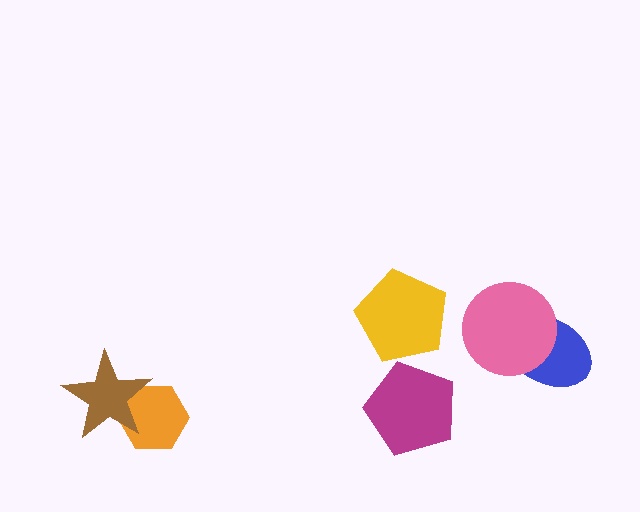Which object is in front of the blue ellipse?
The pink circle is in front of the blue ellipse.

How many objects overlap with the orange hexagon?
1 object overlaps with the orange hexagon.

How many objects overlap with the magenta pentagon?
0 objects overlap with the magenta pentagon.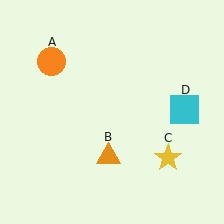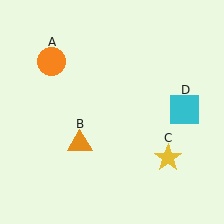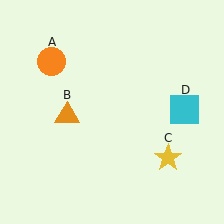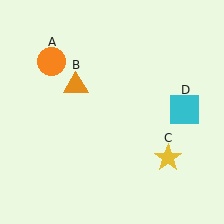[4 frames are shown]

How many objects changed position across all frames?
1 object changed position: orange triangle (object B).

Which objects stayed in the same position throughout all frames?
Orange circle (object A) and yellow star (object C) and cyan square (object D) remained stationary.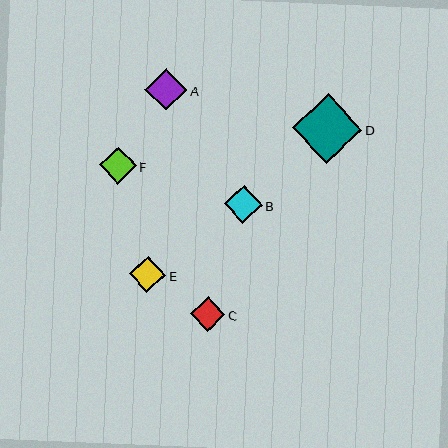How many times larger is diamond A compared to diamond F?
Diamond A is approximately 1.1 times the size of diamond F.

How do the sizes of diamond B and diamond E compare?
Diamond B and diamond E are approximately the same size.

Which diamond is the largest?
Diamond D is the largest with a size of approximately 70 pixels.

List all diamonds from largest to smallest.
From largest to smallest: D, A, B, F, E, C.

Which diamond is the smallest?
Diamond C is the smallest with a size of approximately 34 pixels.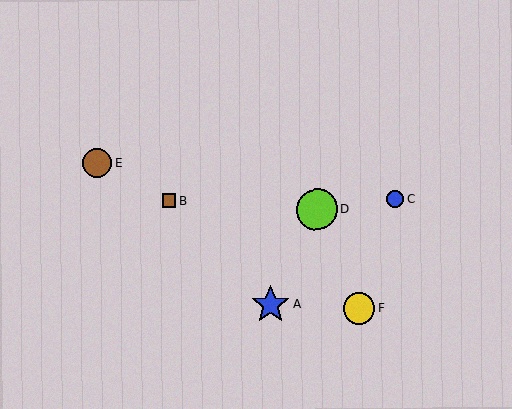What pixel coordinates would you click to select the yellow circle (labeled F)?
Click at (359, 308) to select the yellow circle F.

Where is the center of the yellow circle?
The center of the yellow circle is at (359, 308).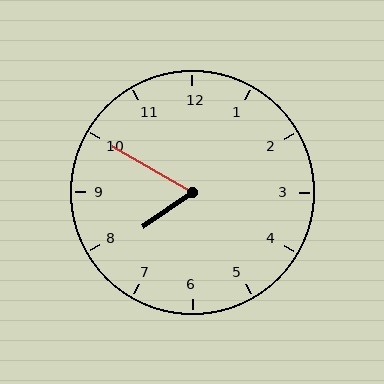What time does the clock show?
7:50.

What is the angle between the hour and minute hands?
Approximately 65 degrees.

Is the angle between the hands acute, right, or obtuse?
It is acute.